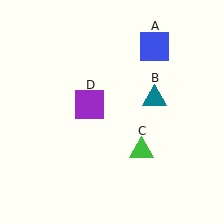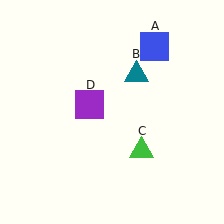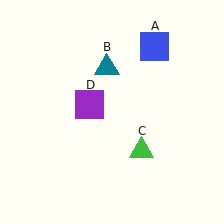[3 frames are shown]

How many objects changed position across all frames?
1 object changed position: teal triangle (object B).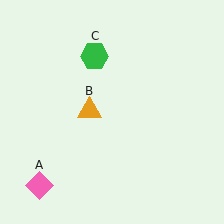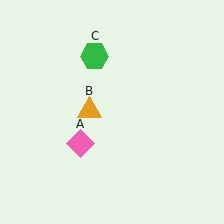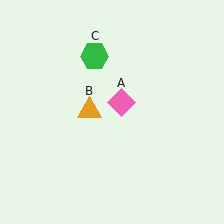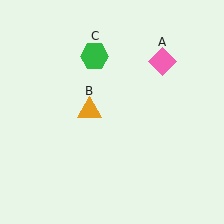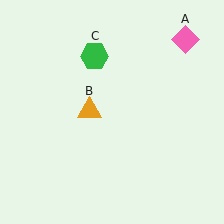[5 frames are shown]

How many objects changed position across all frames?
1 object changed position: pink diamond (object A).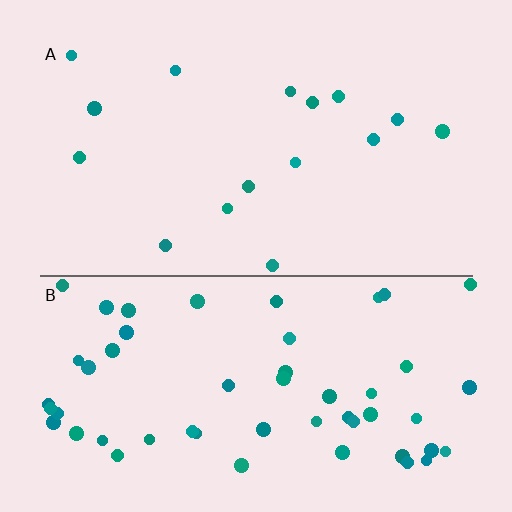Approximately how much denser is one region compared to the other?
Approximately 3.5× — region B over region A.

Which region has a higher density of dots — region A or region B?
B (the bottom).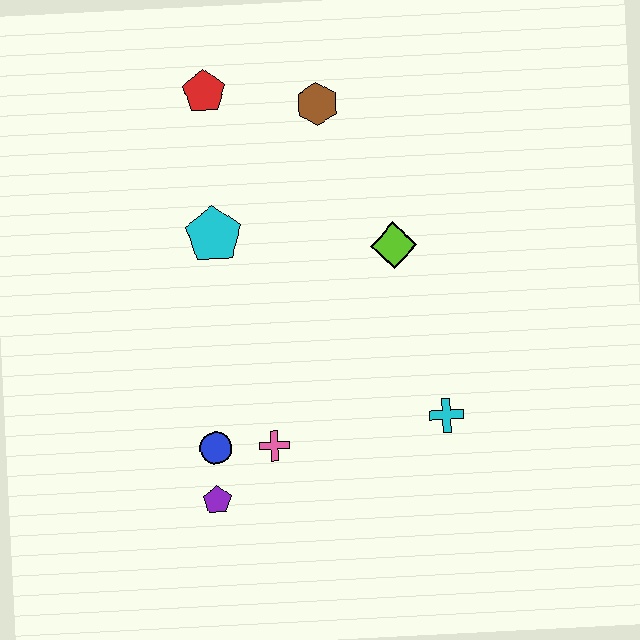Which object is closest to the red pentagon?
The brown hexagon is closest to the red pentagon.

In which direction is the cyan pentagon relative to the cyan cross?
The cyan pentagon is to the left of the cyan cross.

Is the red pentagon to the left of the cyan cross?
Yes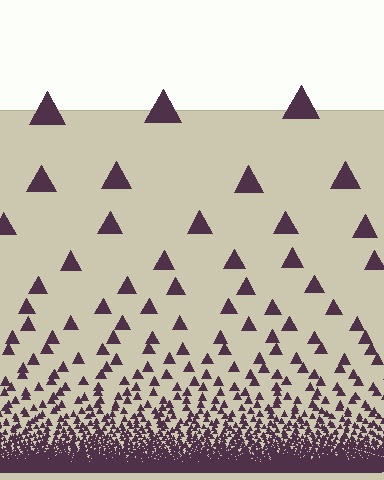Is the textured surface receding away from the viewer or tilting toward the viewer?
The surface appears to tilt toward the viewer. Texture elements get larger and sparser toward the top.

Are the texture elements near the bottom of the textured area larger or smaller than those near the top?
Smaller. The gradient is inverted — elements near the bottom are smaller and denser.